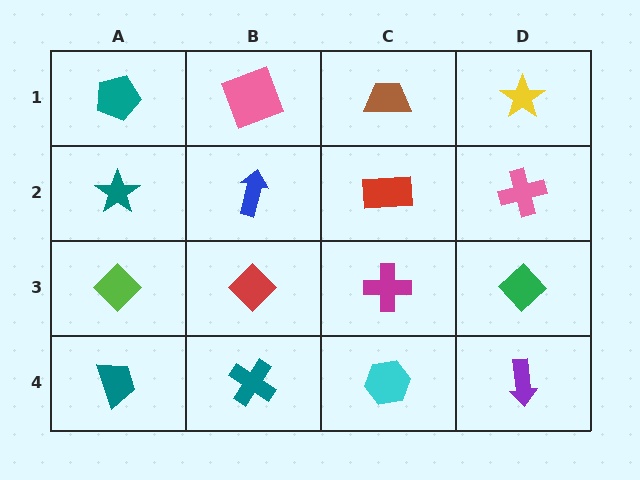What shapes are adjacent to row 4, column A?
A lime diamond (row 3, column A), a teal cross (row 4, column B).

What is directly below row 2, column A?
A lime diamond.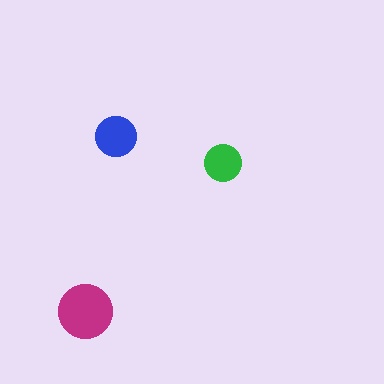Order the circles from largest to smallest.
the magenta one, the blue one, the green one.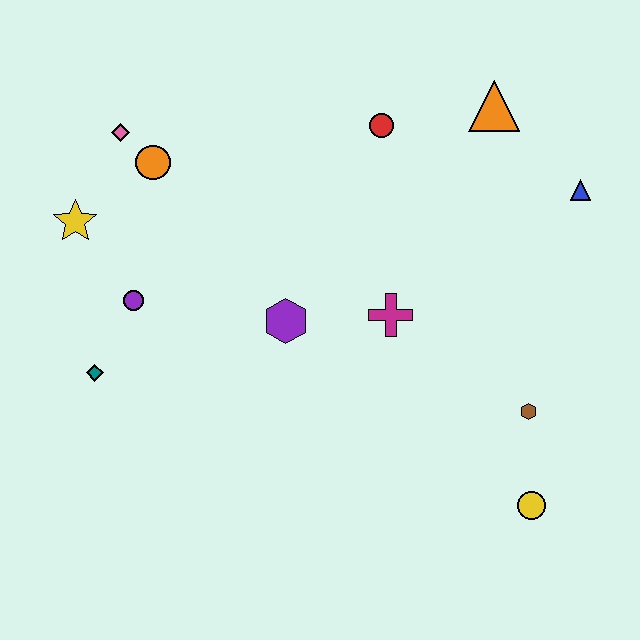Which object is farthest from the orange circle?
The yellow circle is farthest from the orange circle.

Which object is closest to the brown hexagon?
The yellow circle is closest to the brown hexagon.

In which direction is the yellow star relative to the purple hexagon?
The yellow star is to the left of the purple hexagon.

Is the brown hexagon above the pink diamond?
No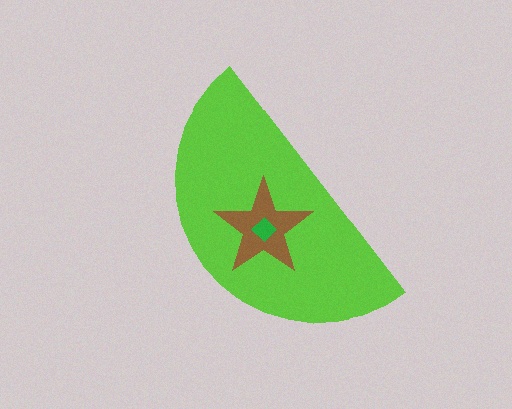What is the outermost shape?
The lime semicircle.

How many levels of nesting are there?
3.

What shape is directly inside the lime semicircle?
The brown star.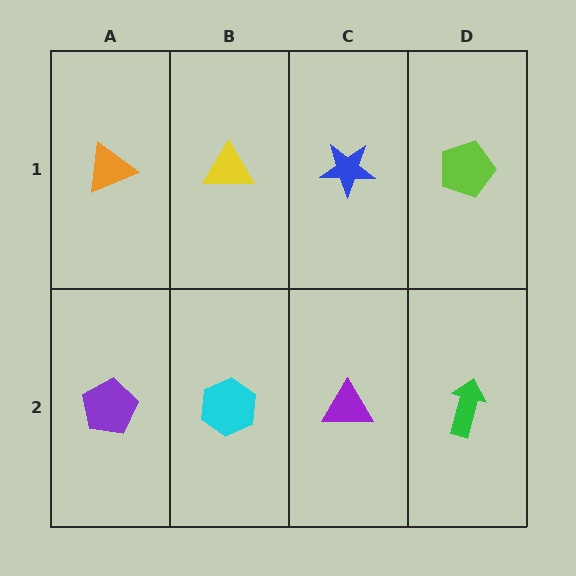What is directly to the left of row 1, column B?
An orange triangle.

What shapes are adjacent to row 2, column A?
An orange triangle (row 1, column A), a cyan hexagon (row 2, column B).